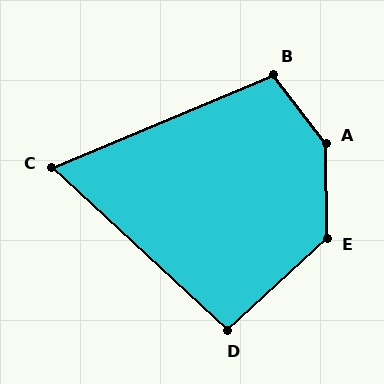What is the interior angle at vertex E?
Approximately 132 degrees (obtuse).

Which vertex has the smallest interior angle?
C, at approximately 65 degrees.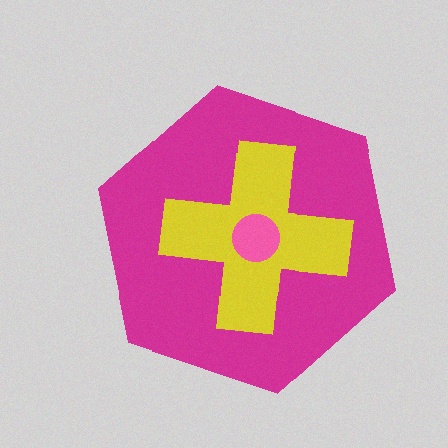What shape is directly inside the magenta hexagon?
The yellow cross.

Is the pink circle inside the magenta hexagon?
Yes.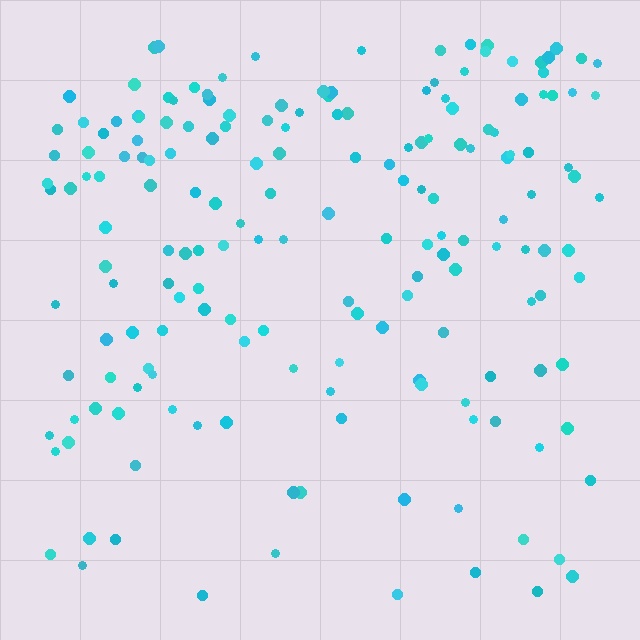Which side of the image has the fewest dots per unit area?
The bottom.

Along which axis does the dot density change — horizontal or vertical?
Vertical.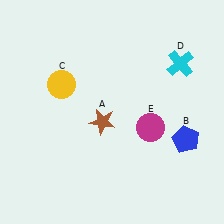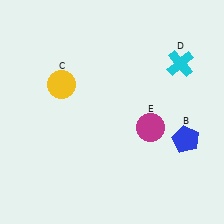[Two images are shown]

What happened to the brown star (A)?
The brown star (A) was removed in Image 2. It was in the bottom-left area of Image 1.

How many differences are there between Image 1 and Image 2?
There is 1 difference between the two images.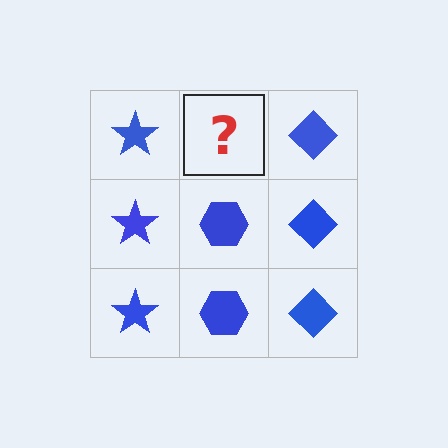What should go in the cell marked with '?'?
The missing cell should contain a blue hexagon.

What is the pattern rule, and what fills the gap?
The rule is that each column has a consistent shape. The gap should be filled with a blue hexagon.